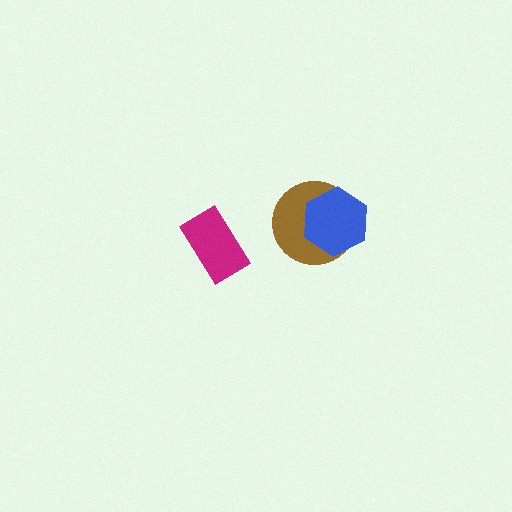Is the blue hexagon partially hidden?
No, no other shape covers it.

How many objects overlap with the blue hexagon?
1 object overlaps with the blue hexagon.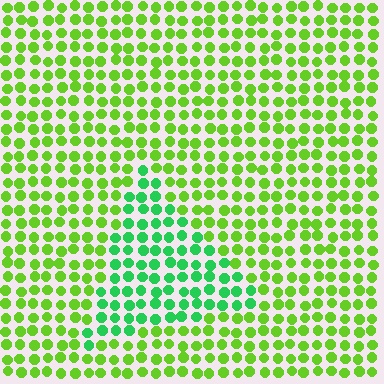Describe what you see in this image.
The image is filled with small lime elements in a uniform arrangement. A triangle-shaped region is visible where the elements are tinted to a slightly different hue, forming a subtle color boundary.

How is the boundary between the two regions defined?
The boundary is defined purely by a slight shift in hue (about 39 degrees). Spacing, size, and orientation are identical on both sides.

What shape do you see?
I see a triangle.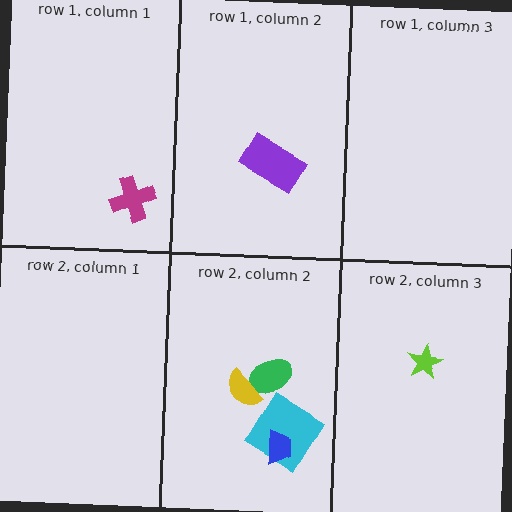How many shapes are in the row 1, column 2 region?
1.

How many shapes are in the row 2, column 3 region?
1.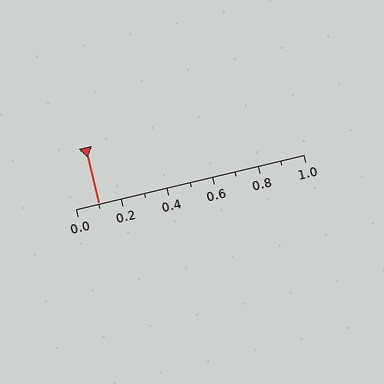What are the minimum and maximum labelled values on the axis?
The axis runs from 0.0 to 1.0.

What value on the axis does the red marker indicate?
The marker indicates approximately 0.1.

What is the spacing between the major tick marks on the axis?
The major ticks are spaced 0.2 apart.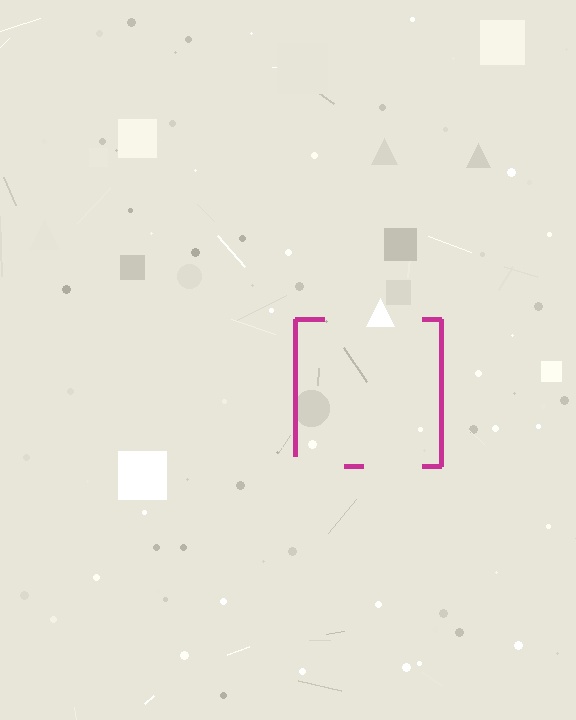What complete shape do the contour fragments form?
The contour fragments form a square.